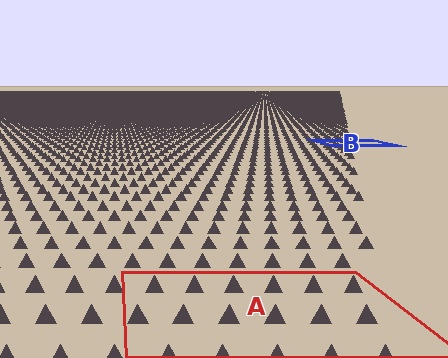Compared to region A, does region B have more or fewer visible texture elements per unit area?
Region B has more texture elements per unit area — they are packed more densely because it is farther away.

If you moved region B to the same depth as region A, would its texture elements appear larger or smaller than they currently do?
They would appear larger. At a closer depth, the same texture elements are projected at a bigger on-screen size.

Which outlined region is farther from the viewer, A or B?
Region B is farther from the viewer — the texture elements inside it appear smaller and more densely packed.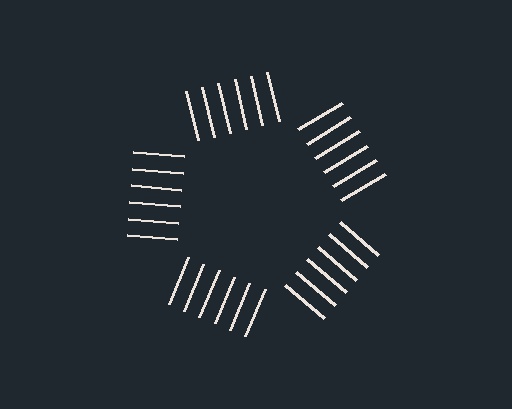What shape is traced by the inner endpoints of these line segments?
An illusory pentagon — the line segments terminate on its edges but no continuous stroke is drawn.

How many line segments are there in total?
30 — 6 along each of the 5 edges.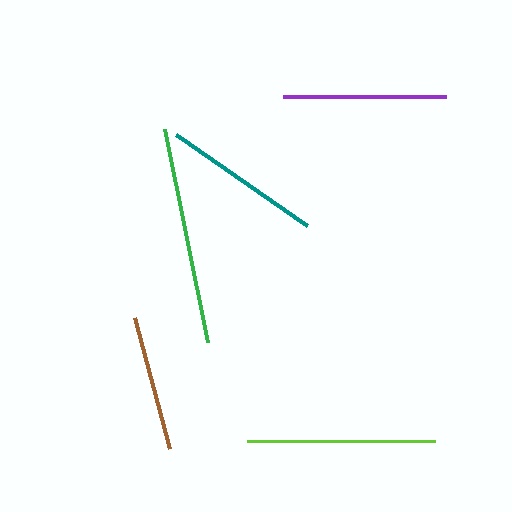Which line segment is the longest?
The green line is the longest at approximately 217 pixels.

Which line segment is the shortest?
The brown line is the shortest at approximately 135 pixels.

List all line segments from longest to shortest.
From longest to shortest: green, lime, purple, teal, brown.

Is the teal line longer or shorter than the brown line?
The teal line is longer than the brown line.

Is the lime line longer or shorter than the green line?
The green line is longer than the lime line.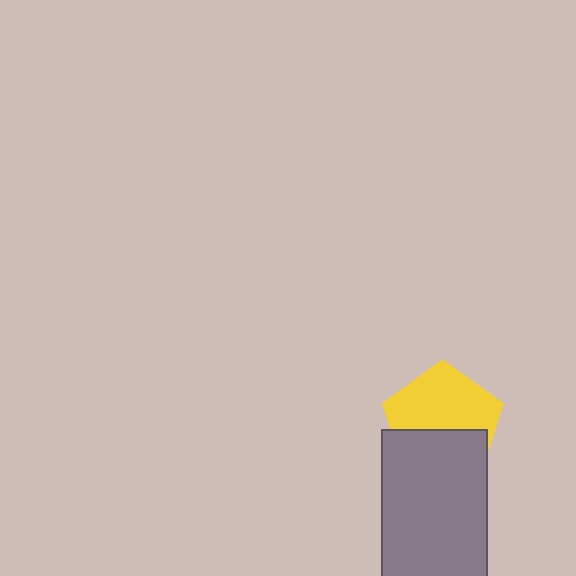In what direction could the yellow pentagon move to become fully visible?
The yellow pentagon could move up. That would shift it out from behind the gray rectangle entirely.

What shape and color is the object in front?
The object in front is a gray rectangle.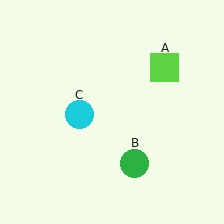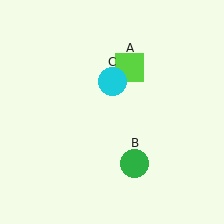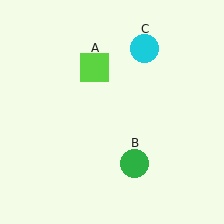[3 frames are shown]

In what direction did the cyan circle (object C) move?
The cyan circle (object C) moved up and to the right.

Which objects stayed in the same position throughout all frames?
Green circle (object B) remained stationary.